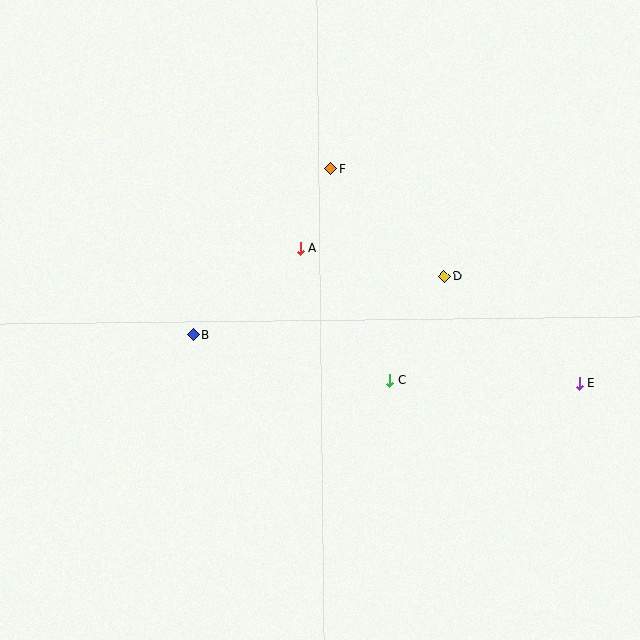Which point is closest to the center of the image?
Point A at (300, 249) is closest to the center.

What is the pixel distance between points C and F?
The distance between C and F is 220 pixels.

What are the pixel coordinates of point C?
Point C is at (389, 380).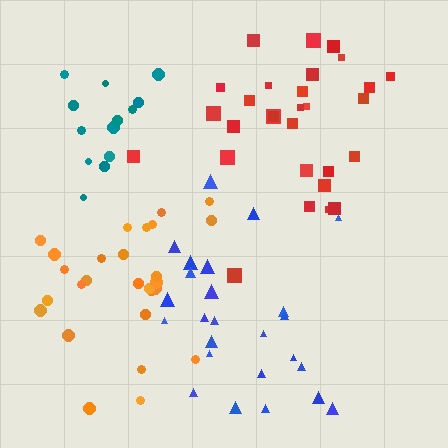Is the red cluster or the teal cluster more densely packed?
Teal.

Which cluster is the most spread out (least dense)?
Orange.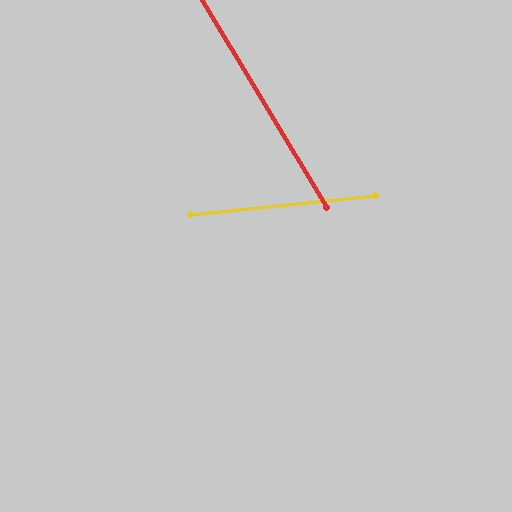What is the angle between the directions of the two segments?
Approximately 65 degrees.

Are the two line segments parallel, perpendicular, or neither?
Neither parallel nor perpendicular — they differ by about 65°.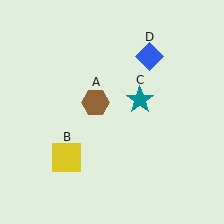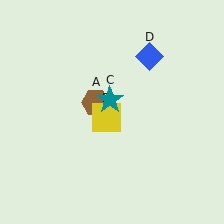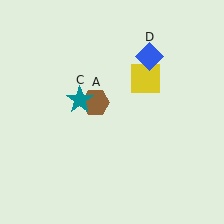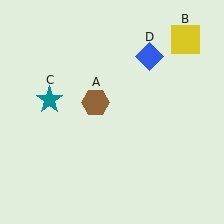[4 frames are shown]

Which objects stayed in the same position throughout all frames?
Brown hexagon (object A) and blue diamond (object D) remained stationary.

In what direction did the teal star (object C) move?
The teal star (object C) moved left.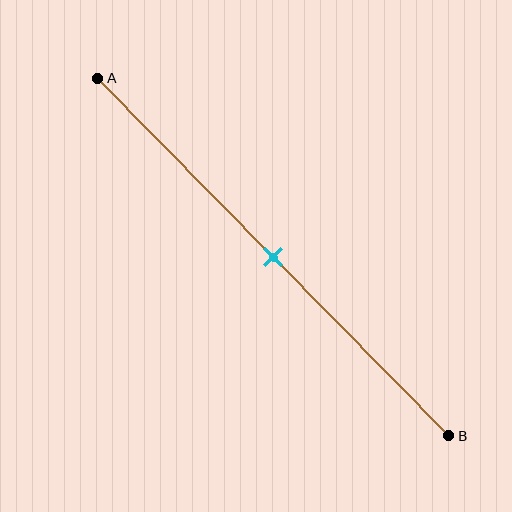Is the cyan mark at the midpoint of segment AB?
Yes, the mark is approximately at the midpoint.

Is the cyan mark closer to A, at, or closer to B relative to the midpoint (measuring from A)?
The cyan mark is approximately at the midpoint of segment AB.